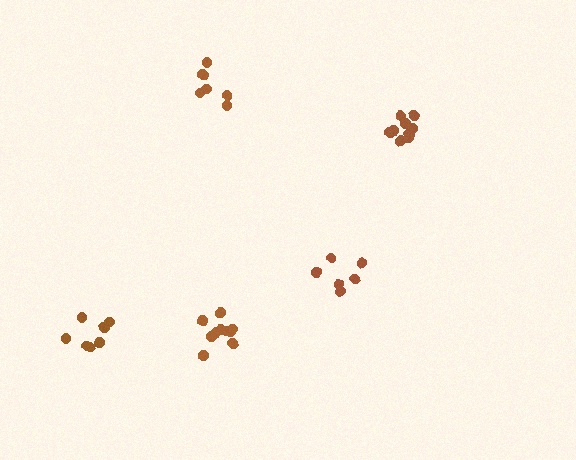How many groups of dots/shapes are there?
There are 5 groups.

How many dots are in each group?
Group 1: 6 dots, Group 2: 9 dots, Group 3: 10 dots, Group 4: 7 dots, Group 5: 7 dots (39 total).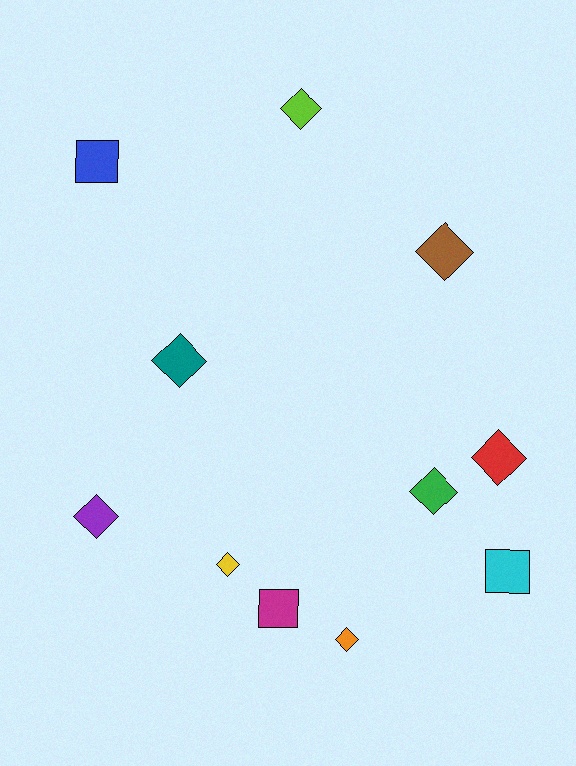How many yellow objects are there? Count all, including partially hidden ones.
There is 1 yellow object.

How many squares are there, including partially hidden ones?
There are 3 squares.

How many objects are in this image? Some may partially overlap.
There are 11 objects.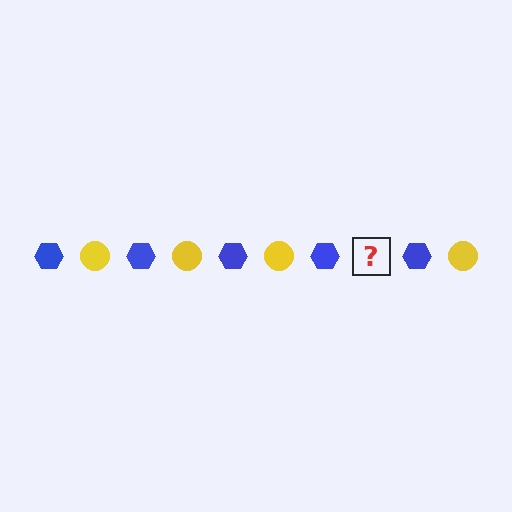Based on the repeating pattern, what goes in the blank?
The blank should be a yellow circle.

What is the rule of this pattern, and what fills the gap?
The rule is that the pattern alternates between blue hexagon and yellow circle. The gap should be filled with a yellow circle.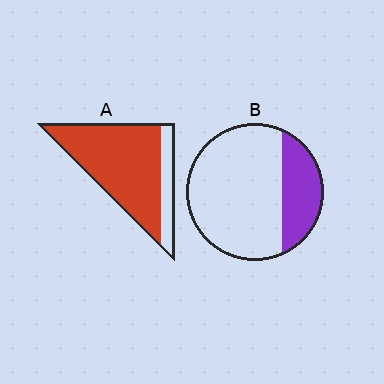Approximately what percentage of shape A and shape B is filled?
A is approximately 80% and B is approximately 25%.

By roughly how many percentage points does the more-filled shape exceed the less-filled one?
By roughly 55 percentage points (A over B).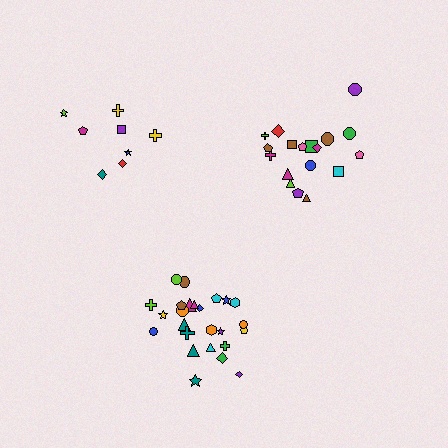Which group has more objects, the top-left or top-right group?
The top-right group.